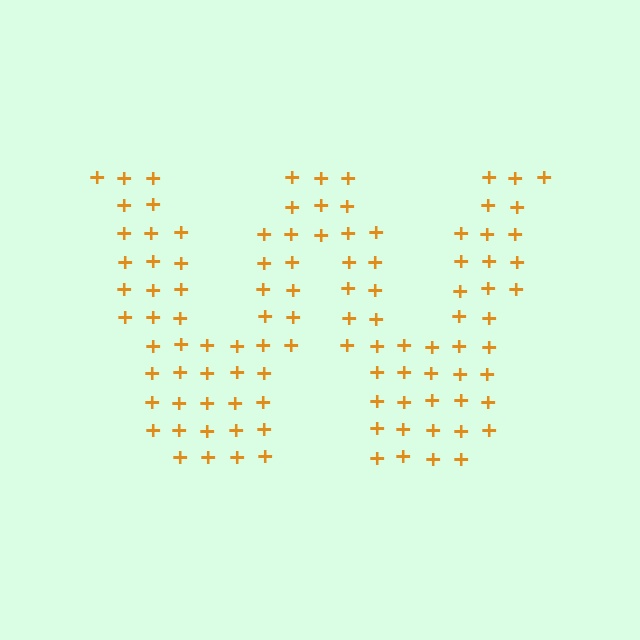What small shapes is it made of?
It is made of small plus signs.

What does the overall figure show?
The overall figure shows the letter W.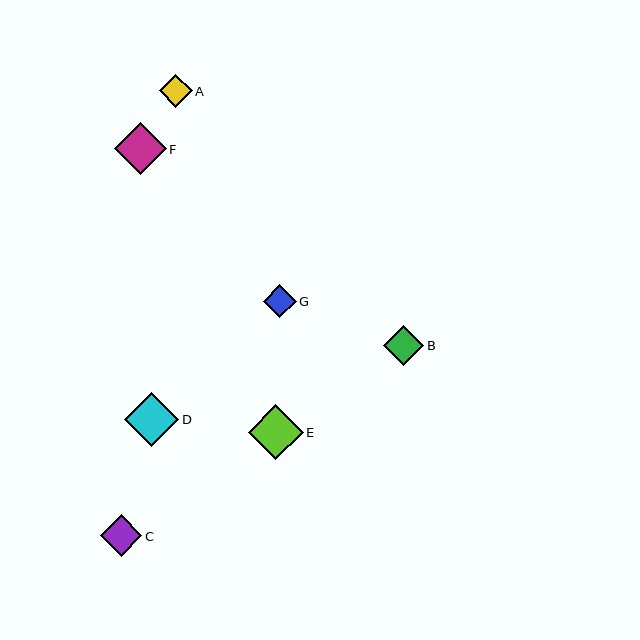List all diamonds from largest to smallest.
From largest to smallest: E, D, F, C, B, A, G.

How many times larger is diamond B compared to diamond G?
Diamond B is approximately 1.3 times the size of diamond G.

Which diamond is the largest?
Diamond E is the largest with a size of approximately 55 pixels.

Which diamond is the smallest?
Diamond G is the smallest with a size of approximately 32 pixels.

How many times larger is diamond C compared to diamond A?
Diamond C is approximately 1.3 times the size of diamond A.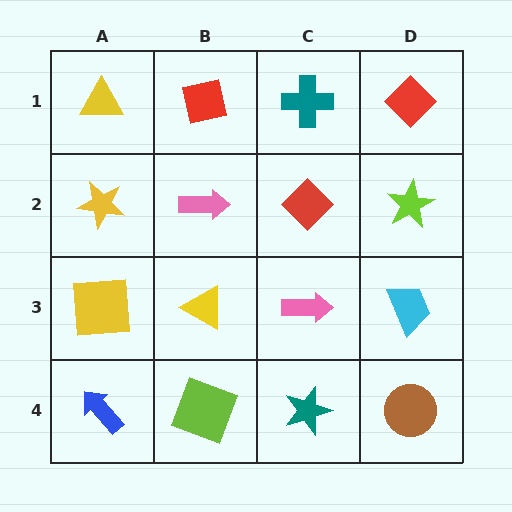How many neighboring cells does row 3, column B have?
4.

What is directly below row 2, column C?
A pink arrow.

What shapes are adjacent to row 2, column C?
A teal cross (row 1, column C), a pink arrow (row 3, column C), a pink arrow (row 2, column B), a lime star (row 2, column D).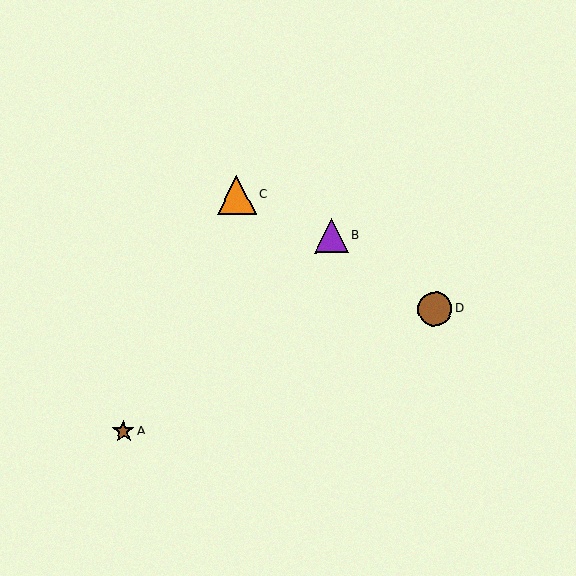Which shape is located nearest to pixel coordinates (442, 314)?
The brown circle (labeled D) at (435, 309) is nearest to that location.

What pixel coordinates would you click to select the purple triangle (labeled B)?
Click at (331, 236) to select the purple triangle B.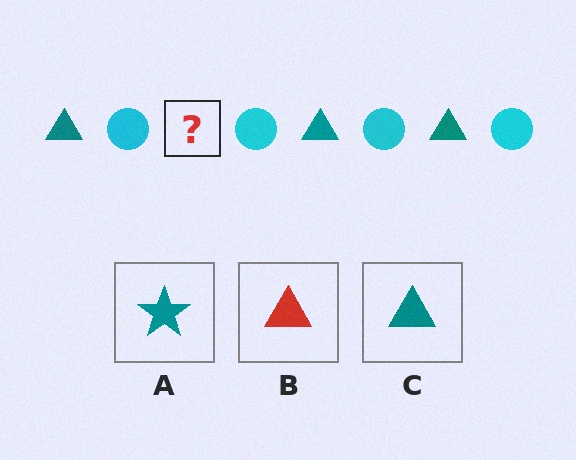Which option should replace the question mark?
Option C.